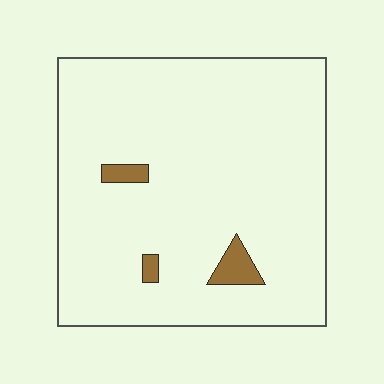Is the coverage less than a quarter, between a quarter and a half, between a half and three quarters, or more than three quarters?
Less than a quarter.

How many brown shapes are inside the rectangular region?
3.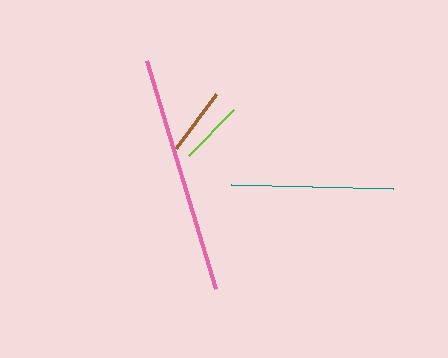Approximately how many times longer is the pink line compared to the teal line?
The pink line is approximately 1.5 times the length of the teal line.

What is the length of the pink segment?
The pink segment is approximately 238 pixels long.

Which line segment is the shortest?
The lime line is the shortest at approximately 65 pixels.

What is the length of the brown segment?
The brown segment is approximately 67 pixels long.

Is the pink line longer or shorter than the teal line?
The pink line is longer than the teal line.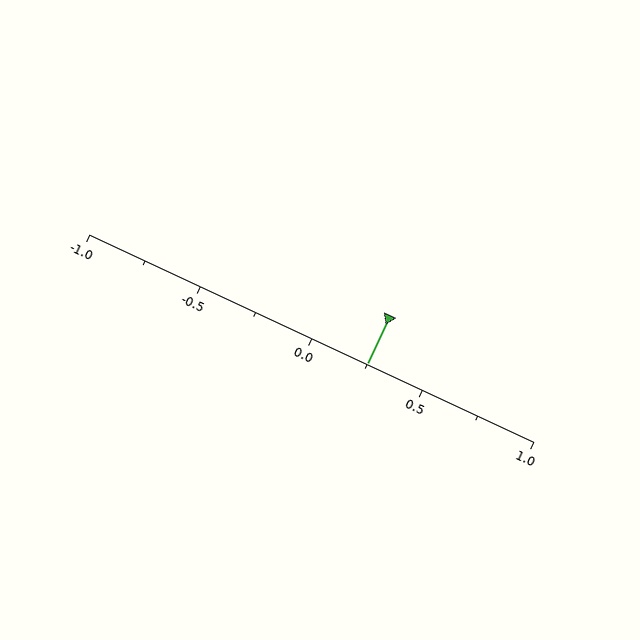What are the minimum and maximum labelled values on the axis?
The axis runs from -1.0 to 1.0.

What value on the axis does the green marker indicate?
The marker indicates approximately 0.25.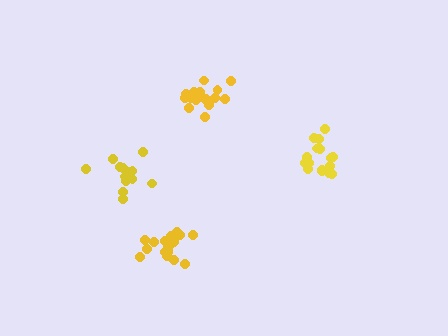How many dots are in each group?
Group 1: 16 dots, Group 2: 18 dots, Group 3: 16 dots, Group 4: 13 dots (63 total).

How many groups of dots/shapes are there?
There are 4 groups.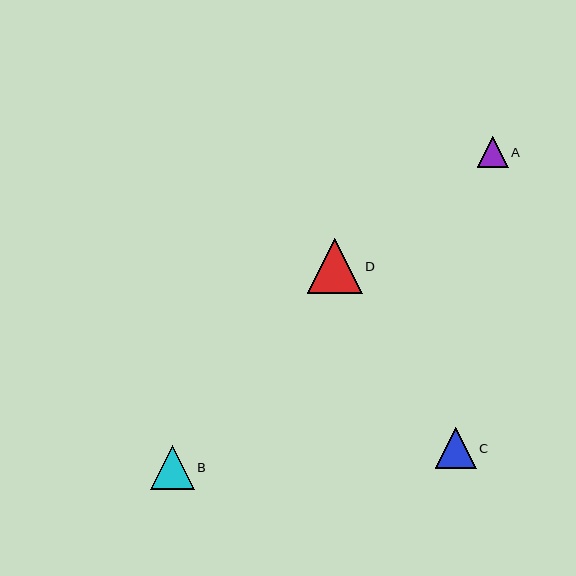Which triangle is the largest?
Triangle D is the largest with a size of approximately 55 pixels.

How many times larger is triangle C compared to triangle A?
Triangle C is approximately 1.3 times the size of triangle A.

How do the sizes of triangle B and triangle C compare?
Triangle B and triangle C are approximately the same size.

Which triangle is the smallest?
Triangle A is the smallest with a size of approximately 31 pixels.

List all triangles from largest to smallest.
From largest to smallest: D, B, C, A.